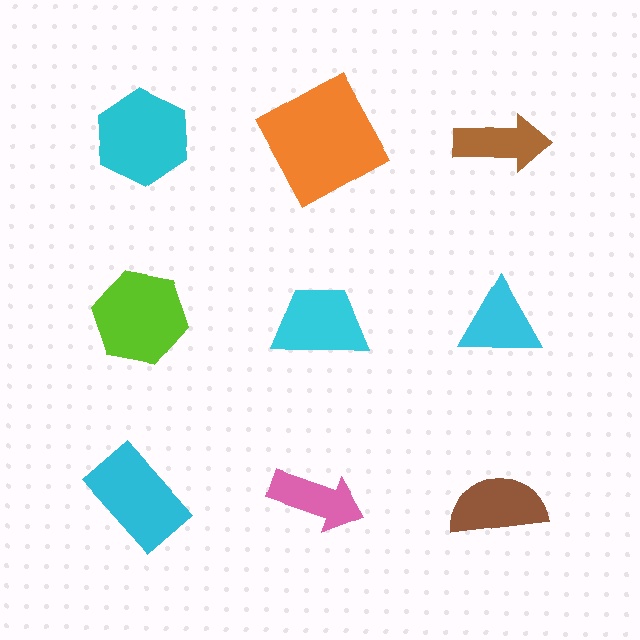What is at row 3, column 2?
A pink arrow.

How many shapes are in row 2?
3 shapes.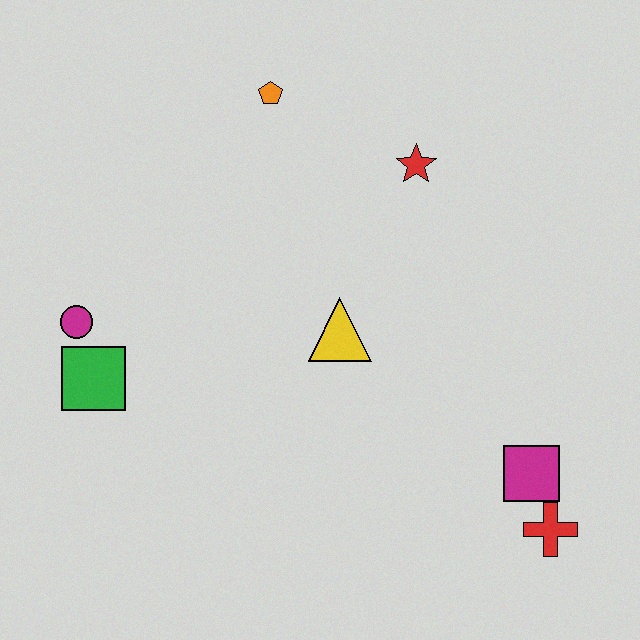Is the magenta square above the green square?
No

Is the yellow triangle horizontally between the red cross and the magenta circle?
Yes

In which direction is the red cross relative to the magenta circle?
The red cross is to the right of the magenta circle.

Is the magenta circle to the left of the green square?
Yes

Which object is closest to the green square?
The magenta circle is closest to the green square.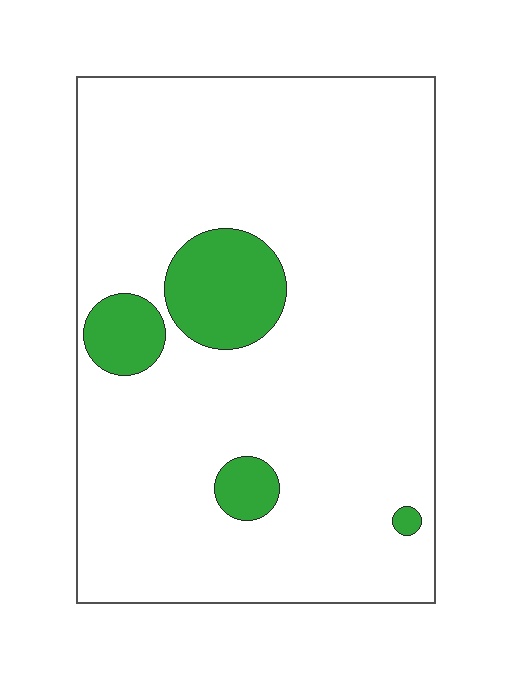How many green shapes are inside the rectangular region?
4.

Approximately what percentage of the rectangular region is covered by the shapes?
Approximately 10%.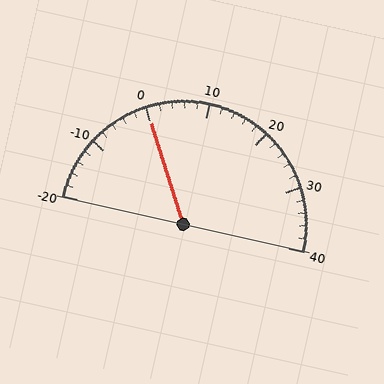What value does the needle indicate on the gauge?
The needle indicates approximately 0.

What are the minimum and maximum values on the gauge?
The gauge ranges from -20 to 40.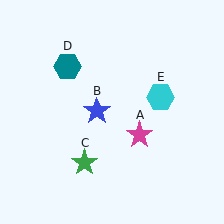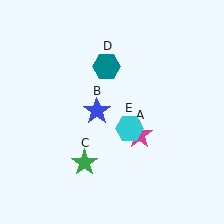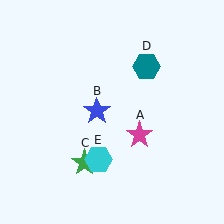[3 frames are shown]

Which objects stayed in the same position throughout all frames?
Magenta star (object A) and blue star (object B) and green star (object C) remained stationary.